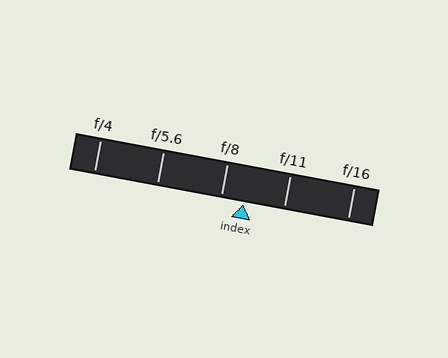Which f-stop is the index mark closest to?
The index mark is closest to f/8.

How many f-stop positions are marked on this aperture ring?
There are 5 f-stop positions marked.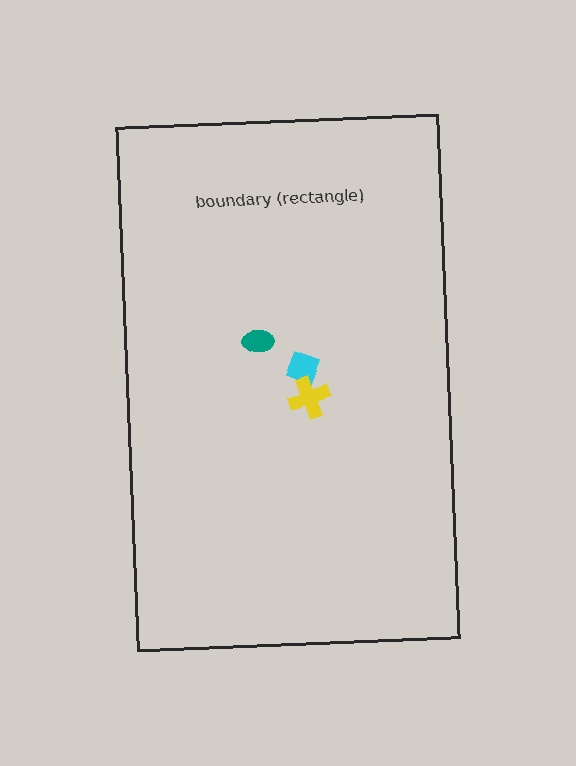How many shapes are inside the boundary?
3 inside, 0 outside.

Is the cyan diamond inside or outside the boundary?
Inside.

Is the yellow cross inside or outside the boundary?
Inside.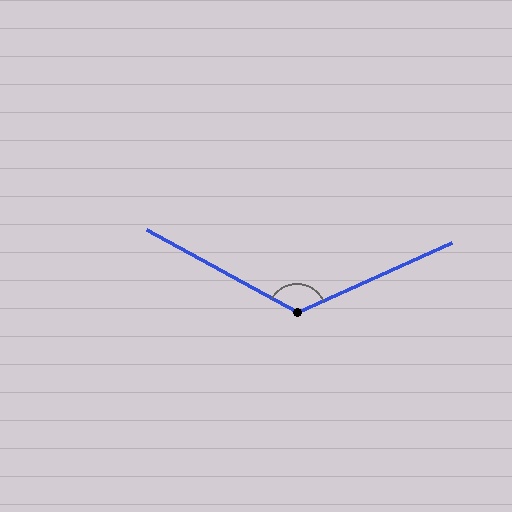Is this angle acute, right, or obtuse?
It is obtuse.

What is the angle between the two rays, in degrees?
Approximately 127 degrees.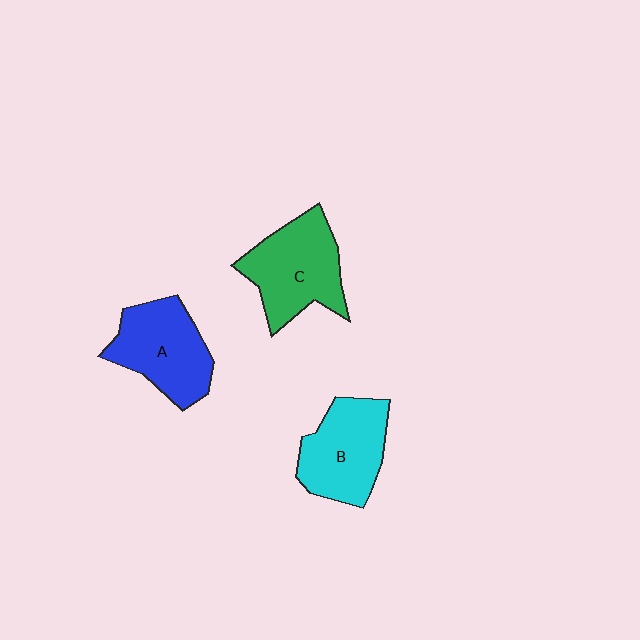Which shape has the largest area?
Shape C (green).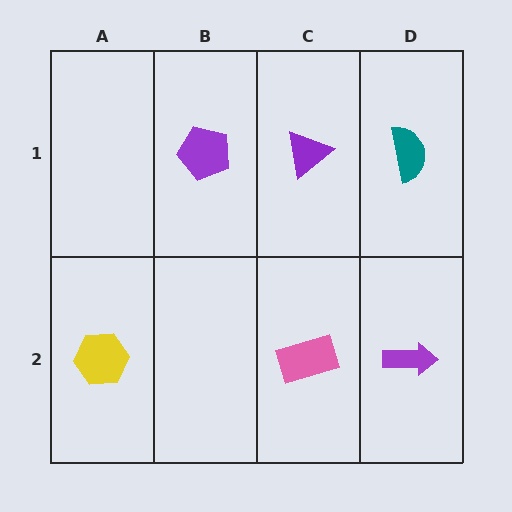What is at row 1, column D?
A teal semicircle.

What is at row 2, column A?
A yellow hexagon.